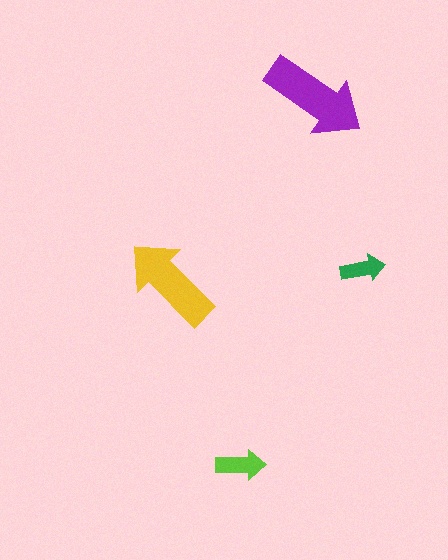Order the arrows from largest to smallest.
the purple one, the yellow one, the lime one, the green one.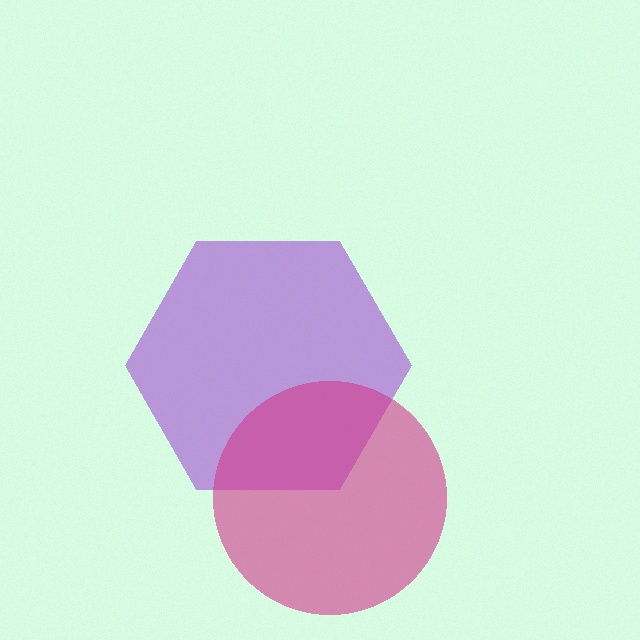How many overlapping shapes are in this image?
There are 2 overlapping shapes in the image.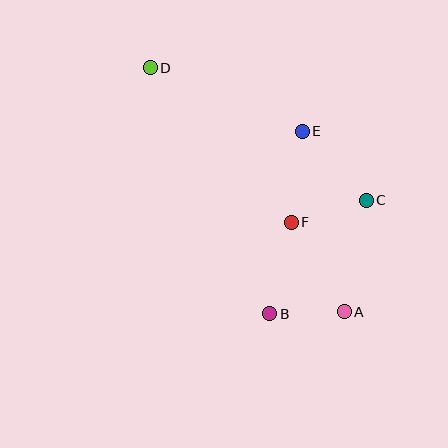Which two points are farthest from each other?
Points A and D are farthest from each other.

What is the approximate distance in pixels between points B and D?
The distance between B and D is approximately 273 pixels.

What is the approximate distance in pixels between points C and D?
The distance between C and D is approximately 253 pixels.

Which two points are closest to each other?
Points A and B are closest to each other.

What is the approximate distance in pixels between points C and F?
The distance between C and F is approximately 78 pixels.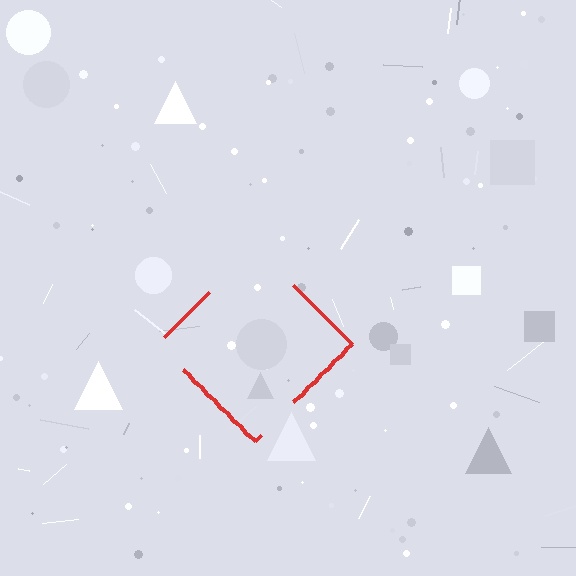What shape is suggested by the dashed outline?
The dashed outline suggests a diamond.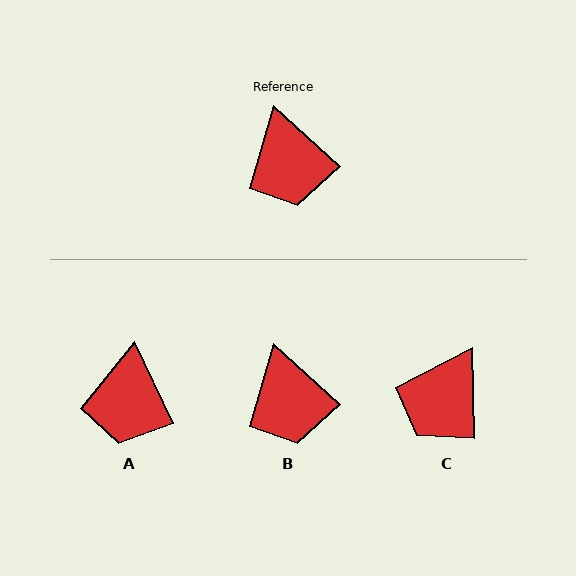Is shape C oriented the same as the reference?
No, it is off by about 47 degrees.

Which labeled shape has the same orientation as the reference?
B.